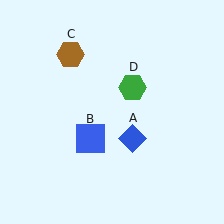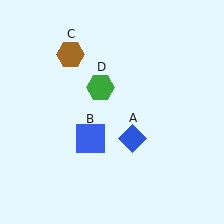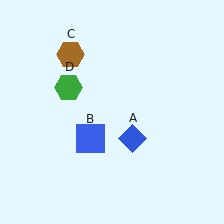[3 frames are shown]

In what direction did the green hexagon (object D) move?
The green hexagon (object D) moved left.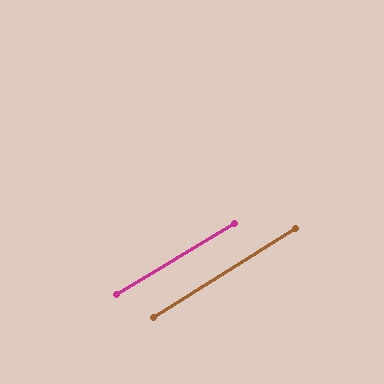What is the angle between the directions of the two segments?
Approximately 1 degree.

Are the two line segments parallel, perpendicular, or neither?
Parallel — their directions differ by only 1.2°.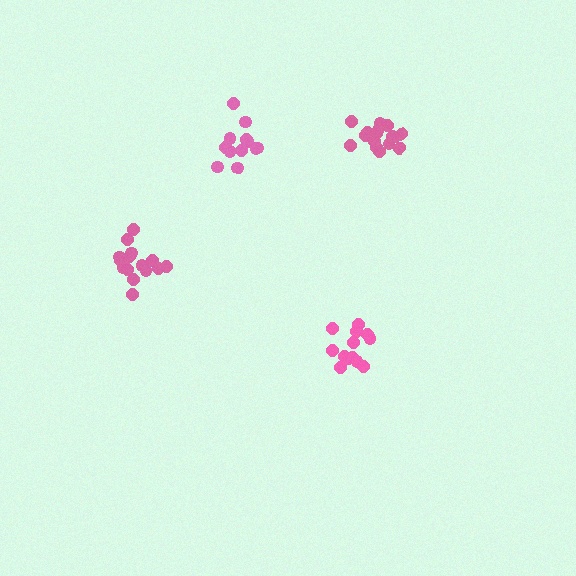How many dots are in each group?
Group 1: 17 dots, Group 2: 13 dots, Group 3: 16 dots, Group 4: 12 dots (58 total).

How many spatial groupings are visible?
There are 4 spatial groupings.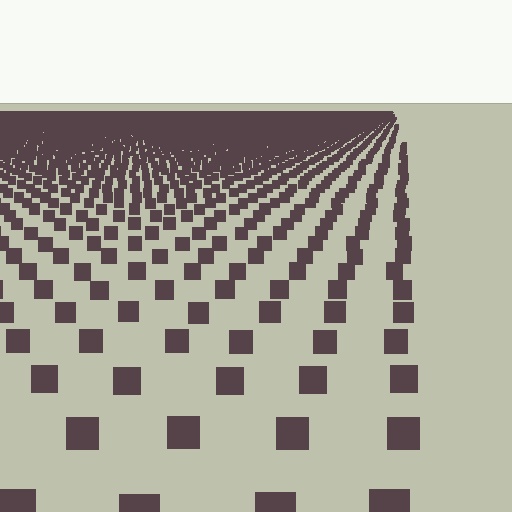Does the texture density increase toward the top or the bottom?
Density increases toward the top.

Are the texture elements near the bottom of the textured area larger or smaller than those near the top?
Larger. Near the bottom, elements are closer to the viewer and appear at a bigger on-screen size.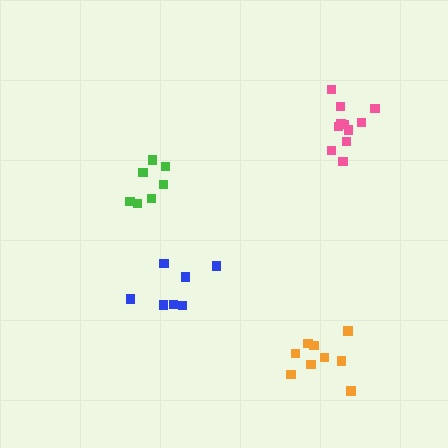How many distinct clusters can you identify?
There are 4 distinct clusters.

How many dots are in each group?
Group 1: 7 dots, Group 2: 9 dots, Group 3: 11 dots, Group 4: 7 dots (34 total).